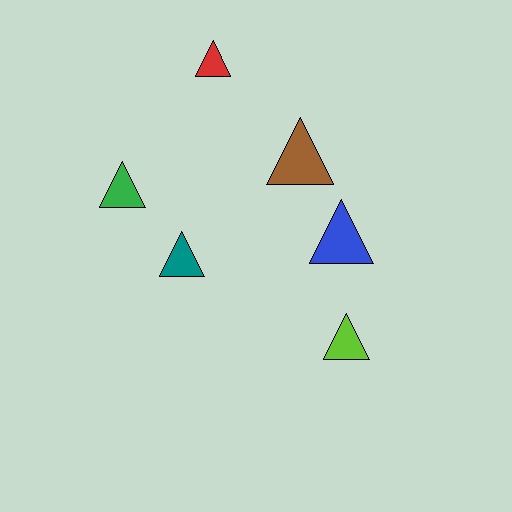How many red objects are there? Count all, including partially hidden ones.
There is 1 red object.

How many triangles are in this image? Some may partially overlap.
There are 6 triangles.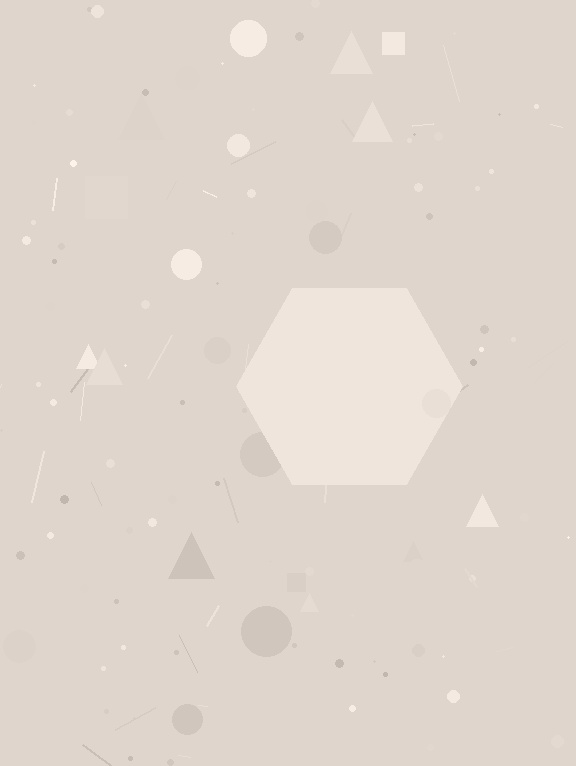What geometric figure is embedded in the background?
A hexagon is embedded in the background.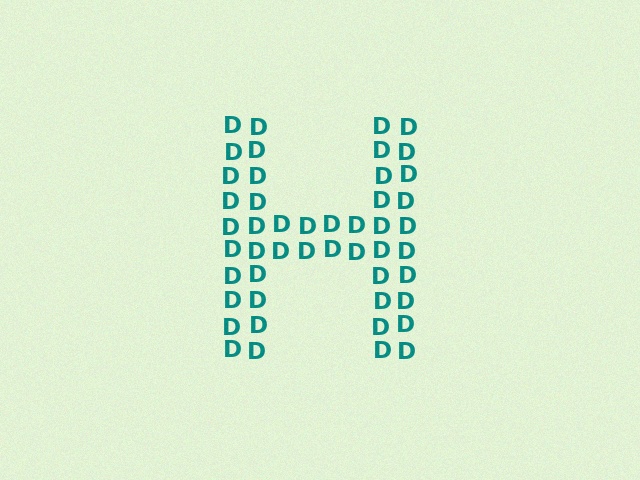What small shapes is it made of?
It is made of small letter D's.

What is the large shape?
The large shape is the letter H.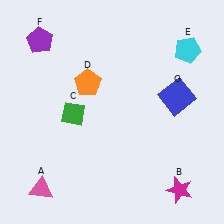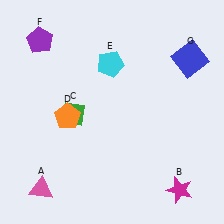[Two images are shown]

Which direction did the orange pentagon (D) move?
The orange pentagon (D) moved down.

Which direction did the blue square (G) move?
The blue square (G) moved up.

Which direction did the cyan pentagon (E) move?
The cyan pentagon (E) moved left.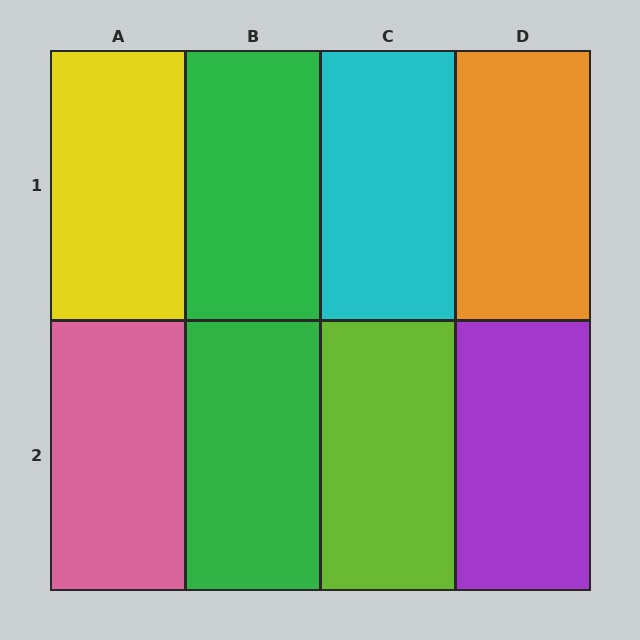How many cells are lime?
1 cell is lime.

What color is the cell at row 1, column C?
Cyan.